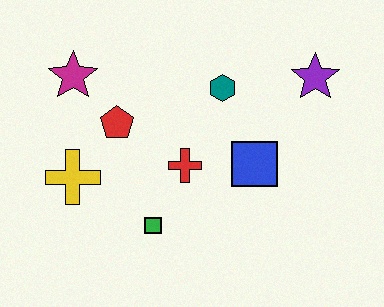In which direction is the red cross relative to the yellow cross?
The red cross is to the right of the yellow cross.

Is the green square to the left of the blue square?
Yes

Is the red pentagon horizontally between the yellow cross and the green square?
Yes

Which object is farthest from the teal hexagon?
The yellow cross is farthest from the teal hexagon.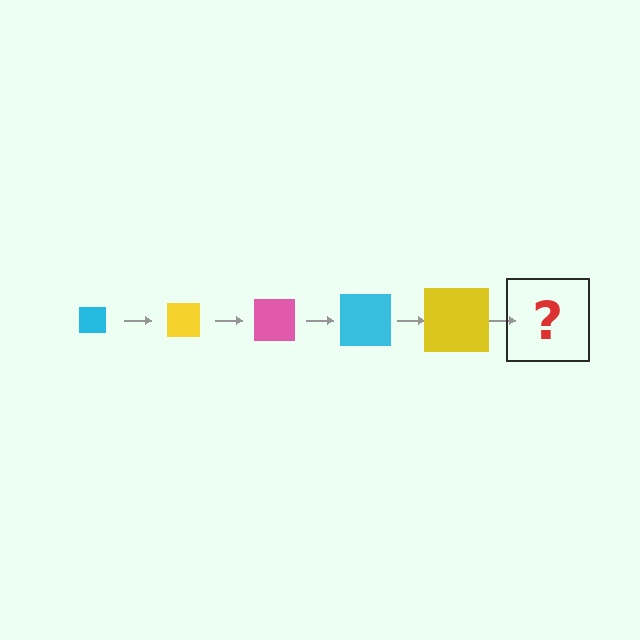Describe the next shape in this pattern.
It should be a pink square, larger than the previous one.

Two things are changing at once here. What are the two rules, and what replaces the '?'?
The two rules are that the square grows larger each step and the color cycles through cyan, yellow, and pink. The '?' should be a pink square, larger than the previous one.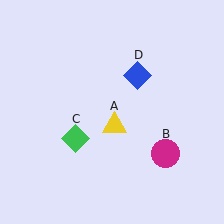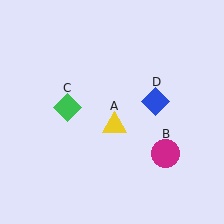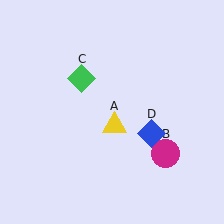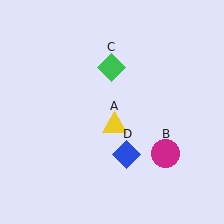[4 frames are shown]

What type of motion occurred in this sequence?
The green diamond (object C), blue diamond (object D) rotated clockwise around the center of the scene.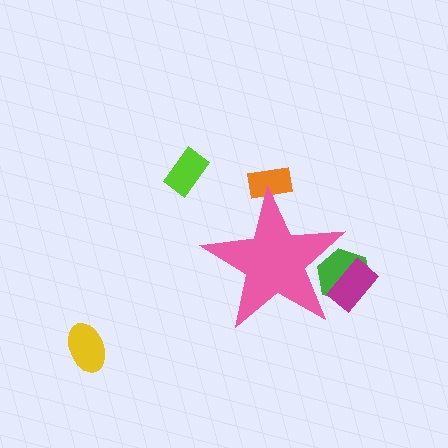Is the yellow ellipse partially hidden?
No, the yellow ellipse is fully visible.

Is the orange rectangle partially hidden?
Yes, the orange rectangle is partially hidden behind the pink star.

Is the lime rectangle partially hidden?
No, the lime rectangle is fully visible.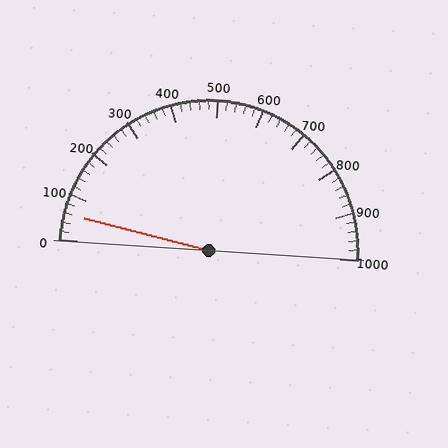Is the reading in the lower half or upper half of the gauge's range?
The reading is in the lower half of the range (0 to 1000).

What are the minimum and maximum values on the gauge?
The gauge ranges from 0 to 1000.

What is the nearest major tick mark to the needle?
The nearest major tick mark is 100.